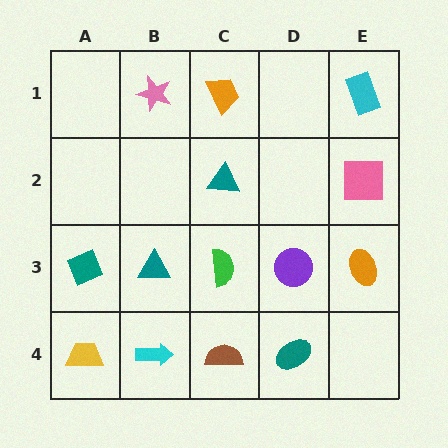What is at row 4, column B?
A cyan arrow.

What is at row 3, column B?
A teal triangle.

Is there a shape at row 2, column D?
No, that cell is empty.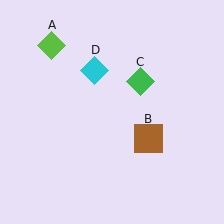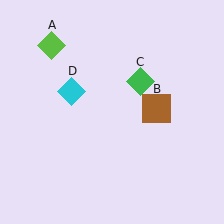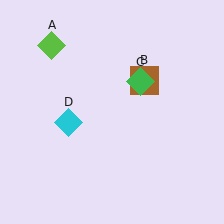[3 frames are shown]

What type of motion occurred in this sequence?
The brown square (object B), cyan diamond (object D) rotated counterclockwise around the center of the scene.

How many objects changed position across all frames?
2 objects changed position: brown square (object B), cyan diamond (object D).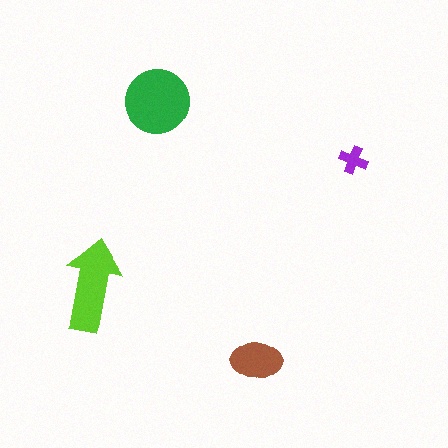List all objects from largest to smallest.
The green circle, the lime arrow, the brown ellipse, the purple cross.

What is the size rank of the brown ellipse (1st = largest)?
3rd.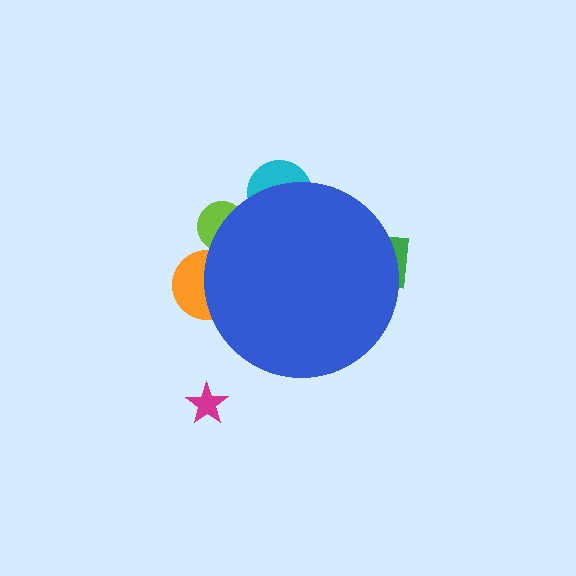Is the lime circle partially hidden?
Yes, the lime circle is partially hidden behind the blue circle.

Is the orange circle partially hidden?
Yes, the orange circle is partially hidden behind the blue circle.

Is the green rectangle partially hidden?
Yes, the green rectangle is partially hidden behind the blue circle.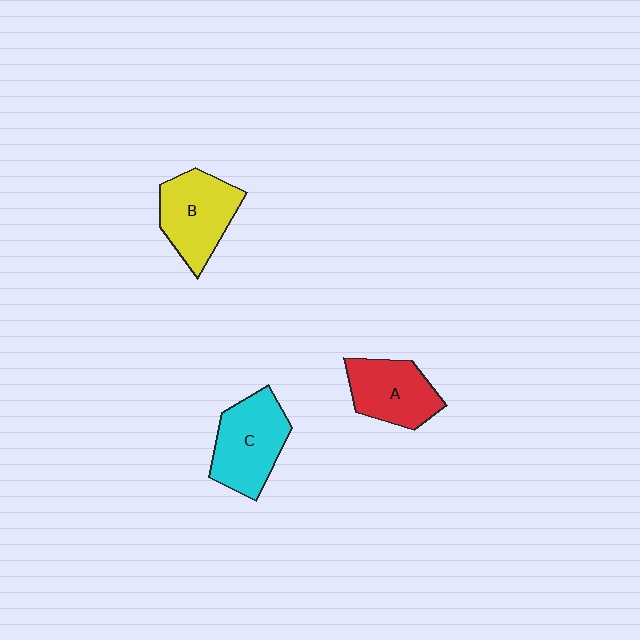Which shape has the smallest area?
Shape A (red).